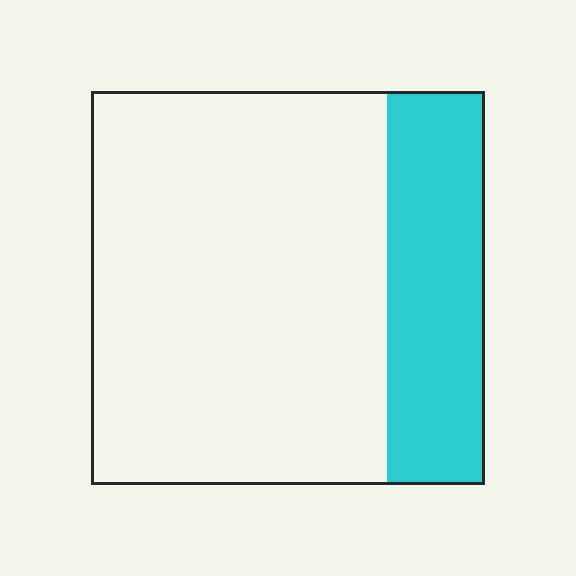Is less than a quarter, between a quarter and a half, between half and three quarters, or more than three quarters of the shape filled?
Less than a quarter.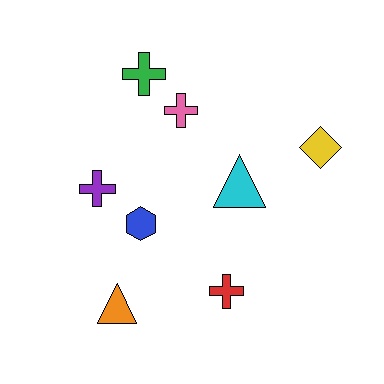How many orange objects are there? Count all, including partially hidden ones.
There is 1 orange object.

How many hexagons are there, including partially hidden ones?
There is 1 hexagon.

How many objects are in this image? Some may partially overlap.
There are 8 objects.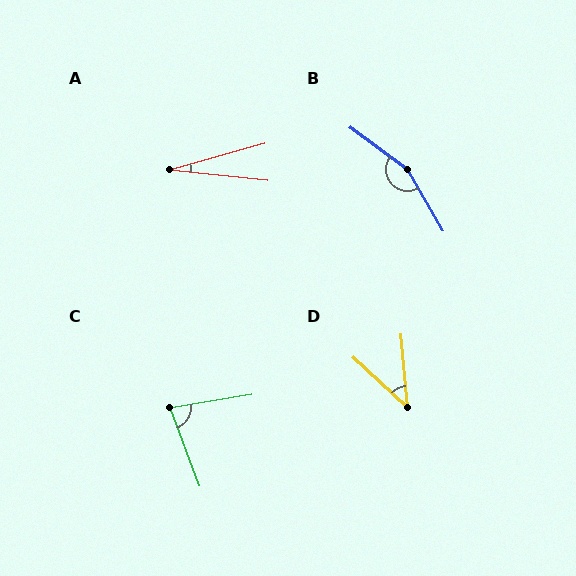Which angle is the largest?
B, at approximately 157 degrees.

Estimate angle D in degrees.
Approximately 42 degrees.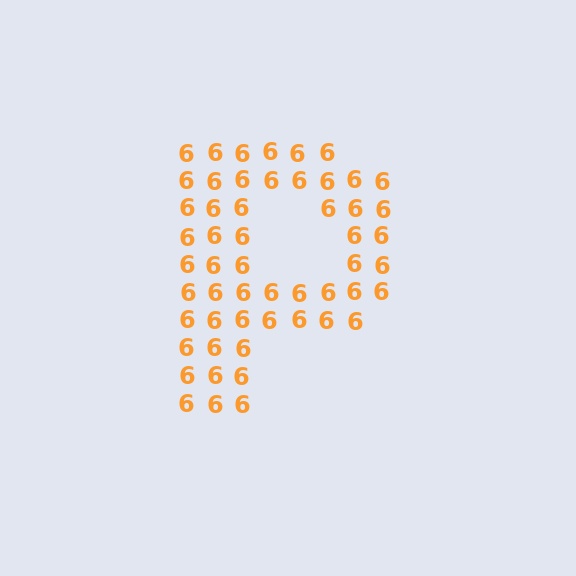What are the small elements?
The small elements are digit 6's.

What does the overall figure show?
The overall figure shows the letter P.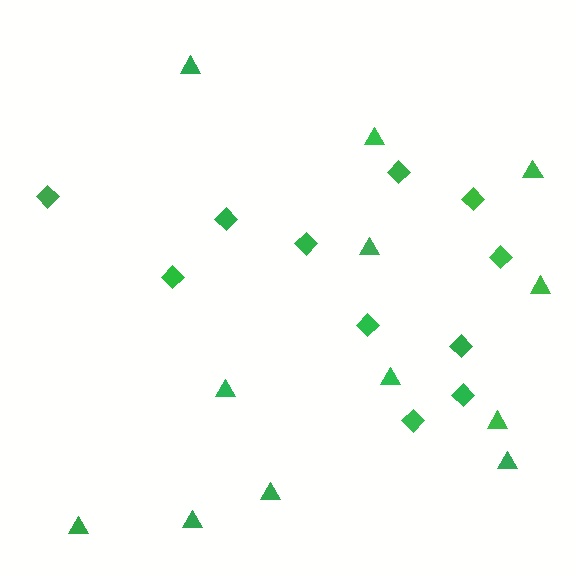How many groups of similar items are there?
There are 2 groups: one group of diamonds (11) and one group of triangles (12).